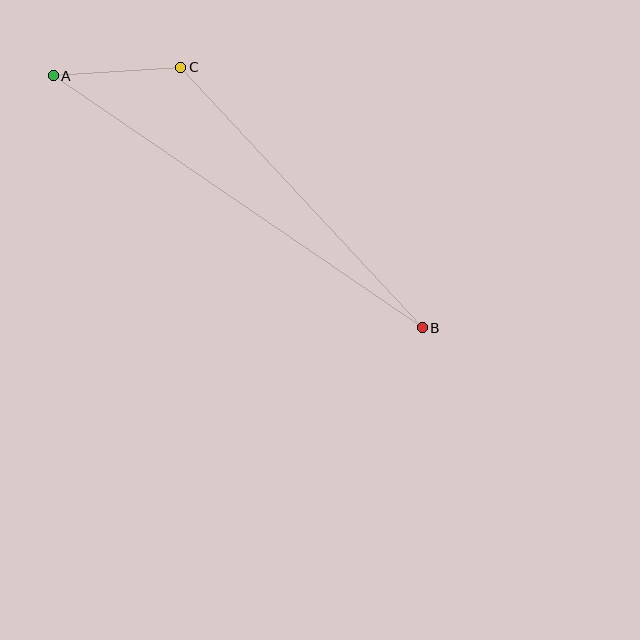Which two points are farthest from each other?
Points A and B are farthest from each other.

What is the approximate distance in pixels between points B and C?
The distance between B and C is approximately 355 pixels.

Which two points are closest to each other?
Points A and C are closest to each other.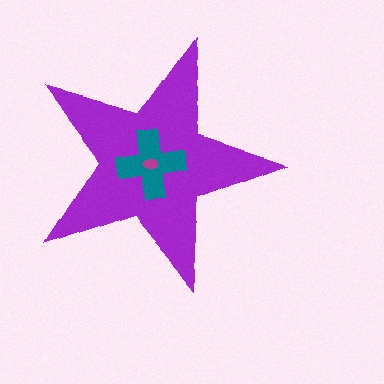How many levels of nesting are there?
3.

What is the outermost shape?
The purple star.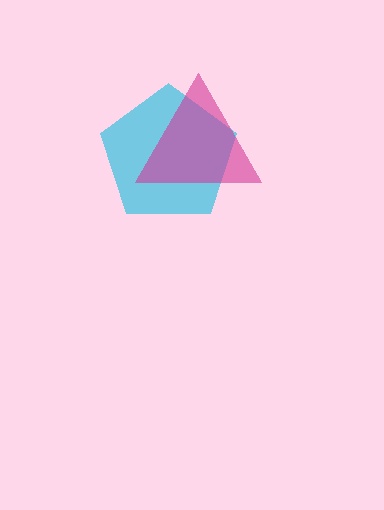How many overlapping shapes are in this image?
There are 2 overlapping shapes in the image.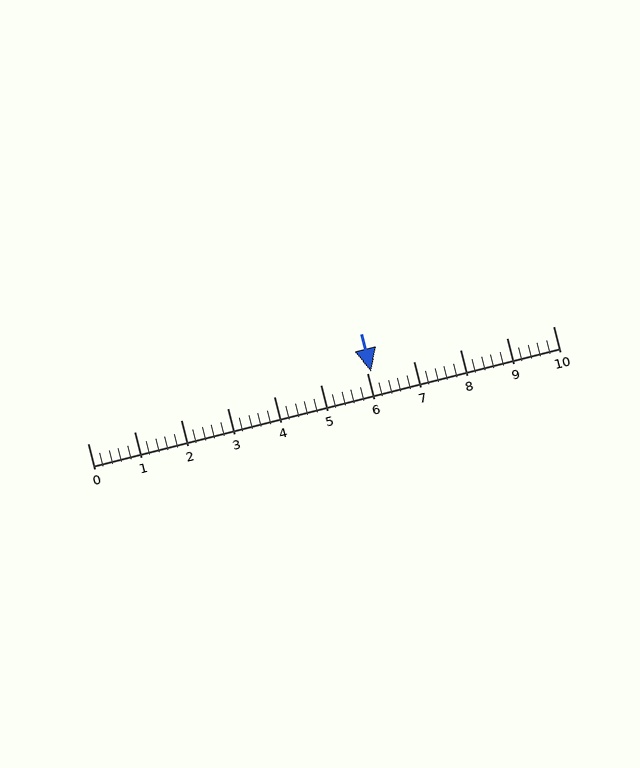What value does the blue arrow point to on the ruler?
The blue arrow points to approximately 6.1.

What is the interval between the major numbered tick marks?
The major tick marks are spaced 1 units apart.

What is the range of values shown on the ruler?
The ruler shows values from 0 to 10.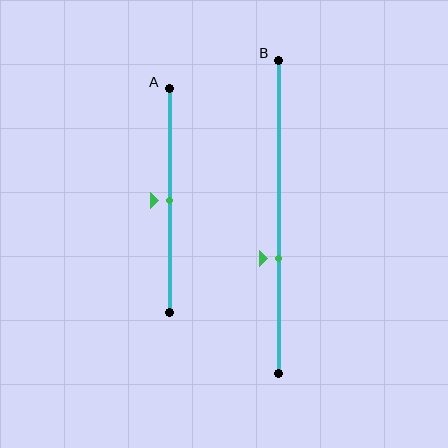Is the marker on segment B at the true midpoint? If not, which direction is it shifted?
No, the marker on segment B is shifted downward by about 13% of the segment length.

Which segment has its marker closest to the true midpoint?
Segment A has its marker closest to the true midpoint.